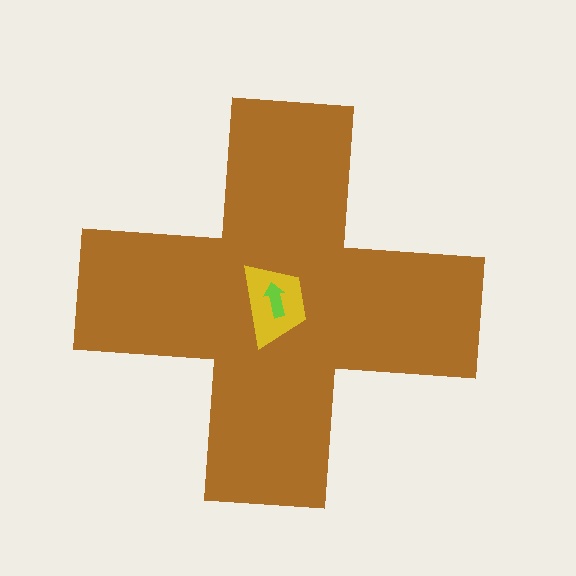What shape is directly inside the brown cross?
The yellow trapezoid.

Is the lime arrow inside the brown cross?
Yes.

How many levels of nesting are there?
3.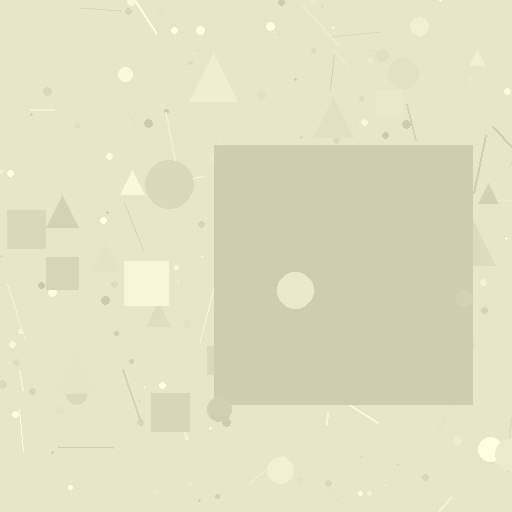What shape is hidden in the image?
A square is hidden in the image.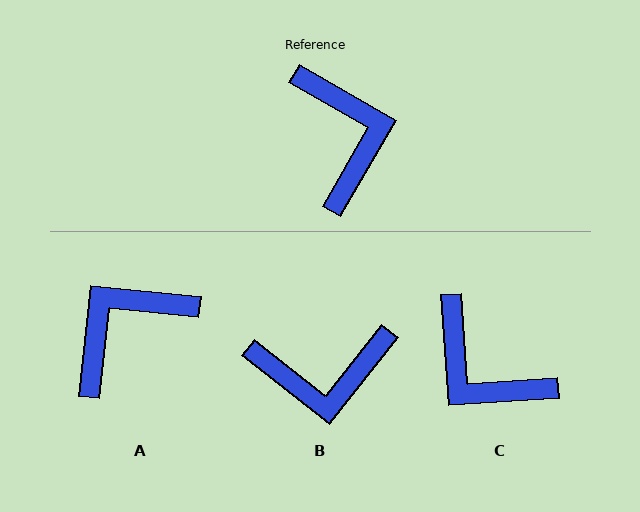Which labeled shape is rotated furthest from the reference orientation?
C, about 146 degrees away.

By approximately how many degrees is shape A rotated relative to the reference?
Approximately 114 degrees counter-clockwise.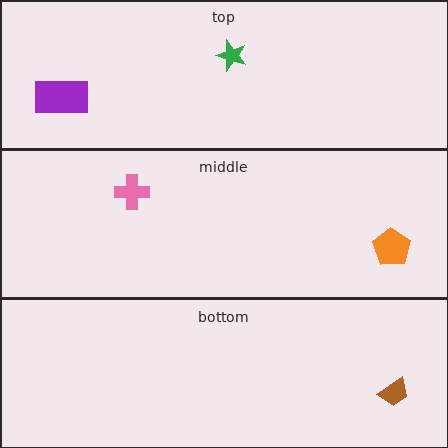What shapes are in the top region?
The green star, the purple rectangle.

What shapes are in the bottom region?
The brown trapezoid.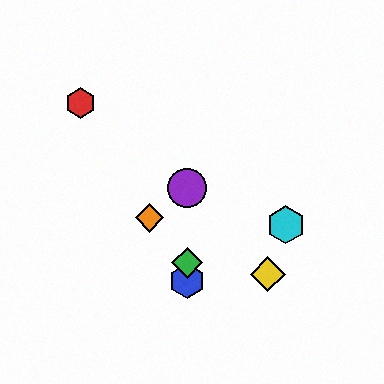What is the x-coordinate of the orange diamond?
The orange diamond is at x≈149.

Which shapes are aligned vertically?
The blue hexagon, the green diamond, the purple circle are aligned vertically.